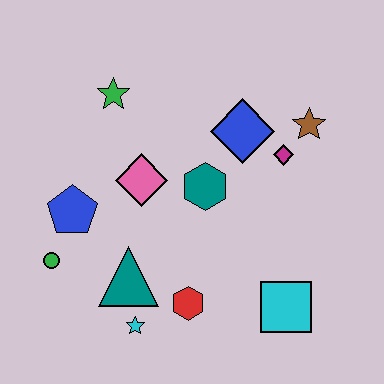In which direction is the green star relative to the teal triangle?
The green star is above the teal triangle.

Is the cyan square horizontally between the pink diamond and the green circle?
No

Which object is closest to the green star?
The pink diamond is closest to the green star.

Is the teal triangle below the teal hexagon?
Yes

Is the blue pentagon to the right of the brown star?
No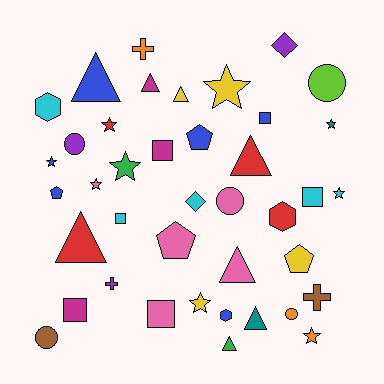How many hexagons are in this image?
There are 3 hexagons.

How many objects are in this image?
There are 40 objects.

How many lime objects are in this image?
There is 1 lime object.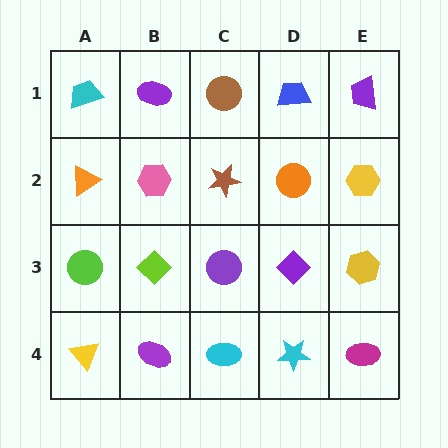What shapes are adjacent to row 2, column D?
A blue trapezoid (row 1, column D), a purple diamond (row 3, column D), a brown star (row 2, column C), a yellow hexagon (row 2, column E).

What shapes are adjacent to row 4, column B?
A lime diamond (row 3, column B), a yellow triangle (row 4, column A), a cyan ellipse (row 4, column C).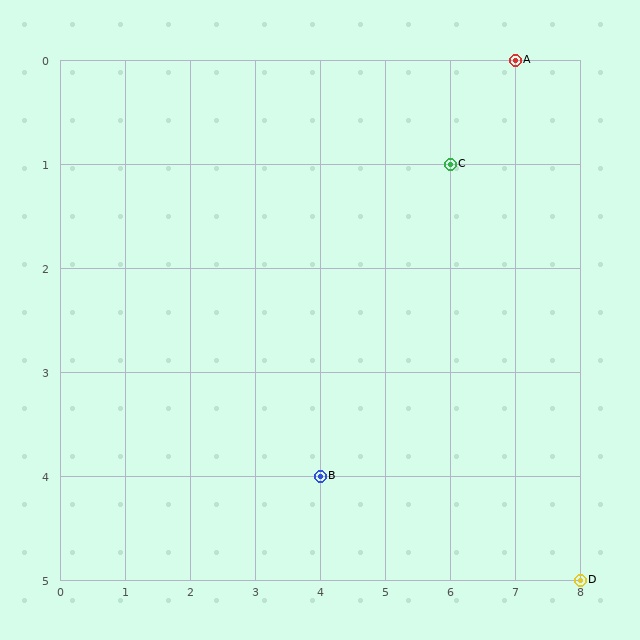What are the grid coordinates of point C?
Point C is at grid coordinates (6, 1).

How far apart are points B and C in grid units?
Points B and C are 2 columns and 3 rows apart (about 3.6 grid units diagonally).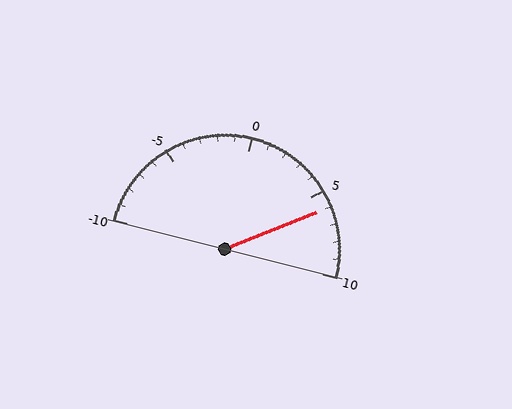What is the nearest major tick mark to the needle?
The nearest major tick mark is 5.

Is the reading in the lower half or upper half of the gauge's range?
The reading is in the upper half of the range (-10 to 10).